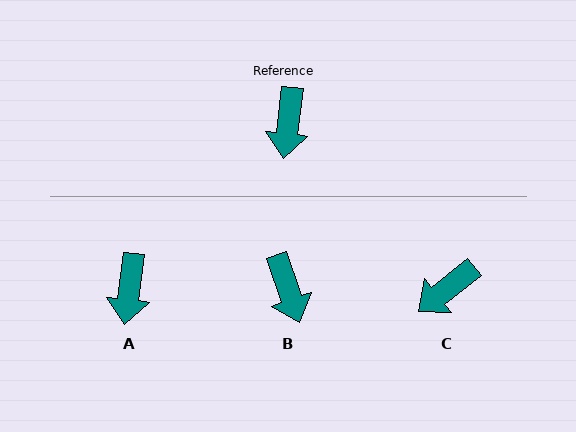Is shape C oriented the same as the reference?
No, it is off by about 44 degrees.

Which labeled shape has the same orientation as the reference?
A.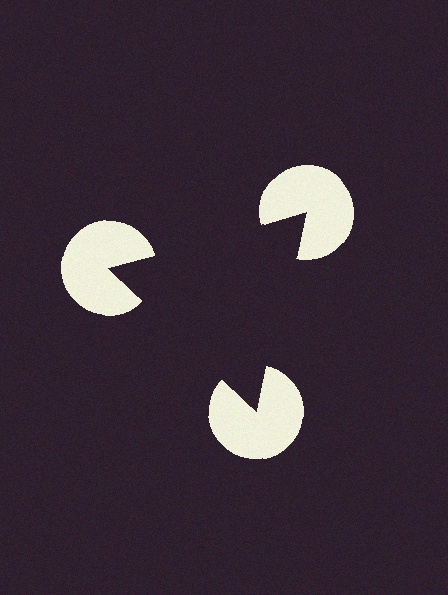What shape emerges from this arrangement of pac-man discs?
An illusory triangle — its edges are inferred from the aligned wedge cuts in the pac-man discs, not physically drawn.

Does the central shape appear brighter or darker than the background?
It typically appears slightly darker than the background, even though no actual brightness change is drawn.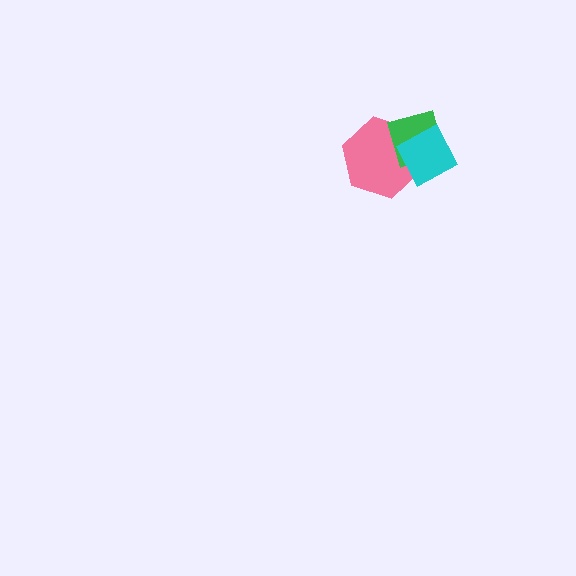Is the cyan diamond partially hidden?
No, no other shape covers it.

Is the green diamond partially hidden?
Yes, it is partially covered by another shape.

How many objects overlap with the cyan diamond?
2 objects overlap with the cyan diamond.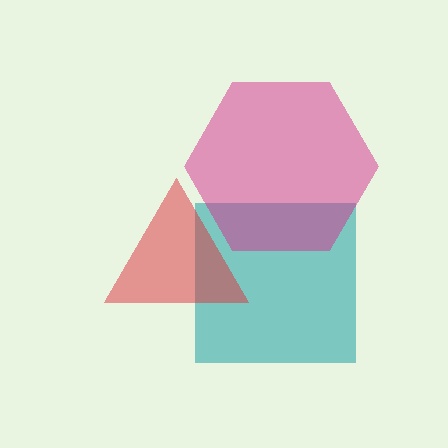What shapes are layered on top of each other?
The layered shapes are: a teal square, a magenta hexagon, a red triangle.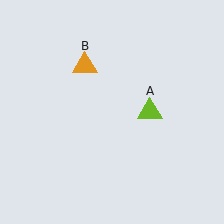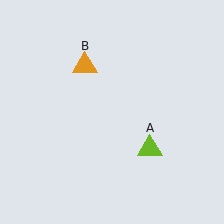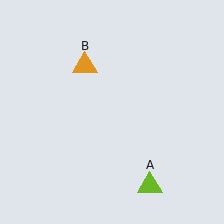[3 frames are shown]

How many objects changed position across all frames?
1 object changed position: lime triangle (object A).